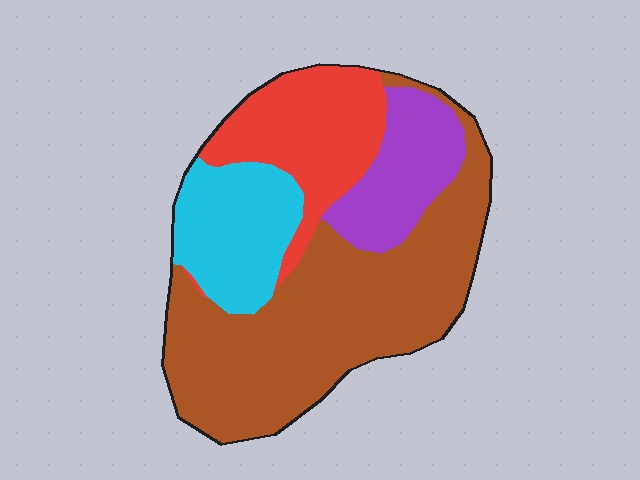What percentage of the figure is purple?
Purple covers 14% of the figure.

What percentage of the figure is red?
Red takes up between a sixth and a third of the figure.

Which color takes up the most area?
Brown, at roughly 50%.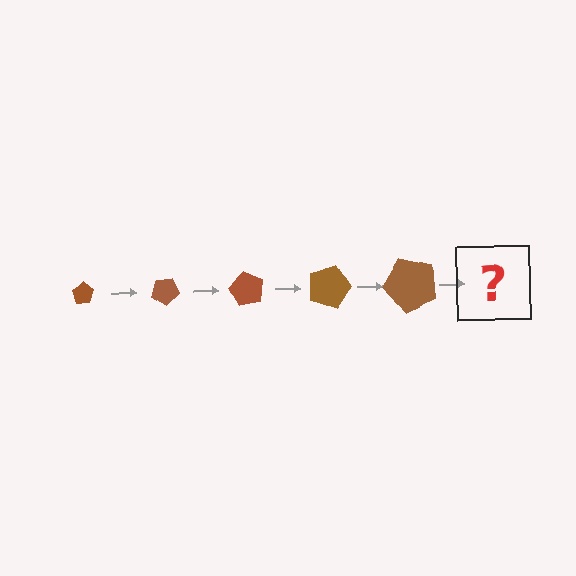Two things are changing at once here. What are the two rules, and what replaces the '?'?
The two rules are that the pentagon grows larger each step and it rotates 30 degrees each step. The '?' should be a pentagon, larger than the previous one and rotated 150 degrees from the start.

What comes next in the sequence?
The next element should be a pentagon, larger than the previous one and rotated 150 degrees from the start.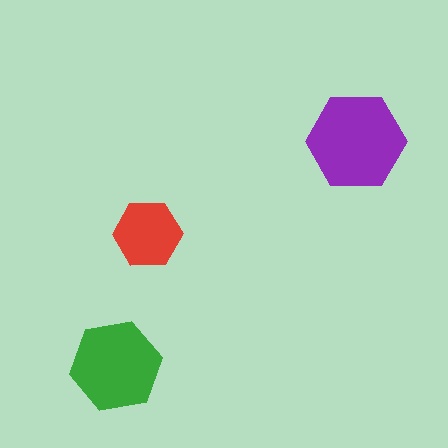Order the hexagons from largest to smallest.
the purple one, the green one, the red one.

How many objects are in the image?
There are 3 objects in the image.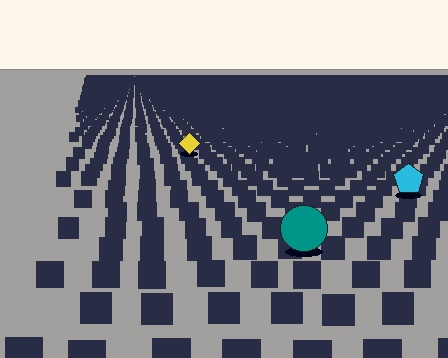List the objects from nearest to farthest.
From nearest to farthest: the teal circle, the cyan pentagon, the yellow diamond.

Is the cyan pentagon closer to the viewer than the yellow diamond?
Yes. The cyan pentagon is closer — you can tell from the texture gradient: the ground texture is coarser near it.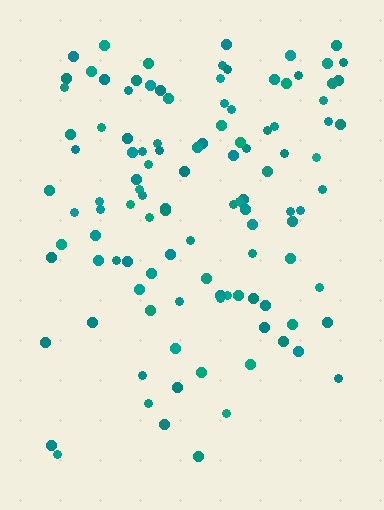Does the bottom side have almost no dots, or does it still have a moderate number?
Still a moderate number, just noticeably fewer than the top.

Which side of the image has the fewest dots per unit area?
The bottom.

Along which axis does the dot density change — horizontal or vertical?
Vertical.